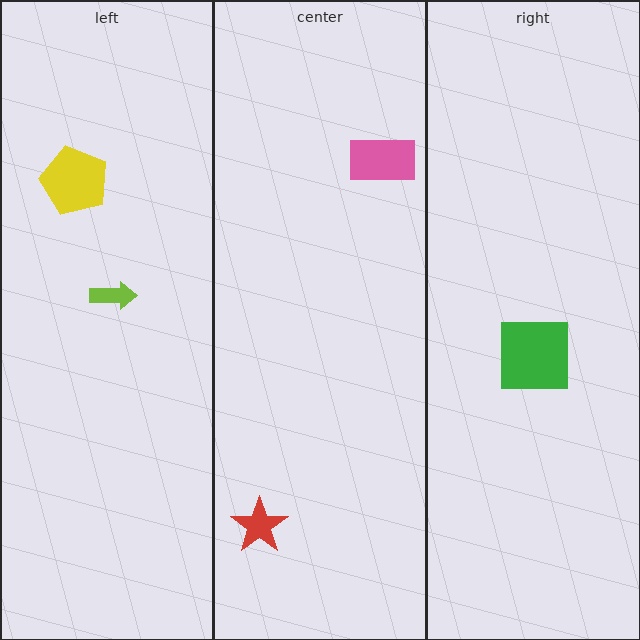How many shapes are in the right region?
1.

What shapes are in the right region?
The green square.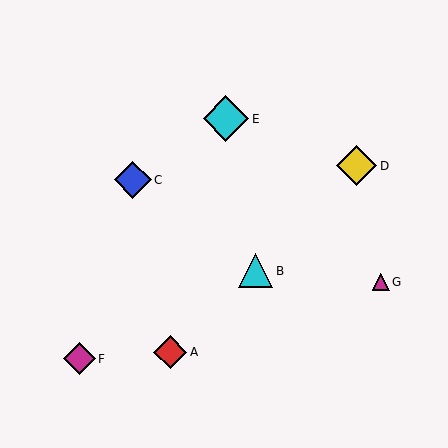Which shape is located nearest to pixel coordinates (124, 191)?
The blue diamond (labeled C) at (133, 180) is nearest to that location.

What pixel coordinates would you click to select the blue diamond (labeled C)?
Click at (133, 180) to select the blue diamond C.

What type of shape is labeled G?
Shape G is a magenta triangle.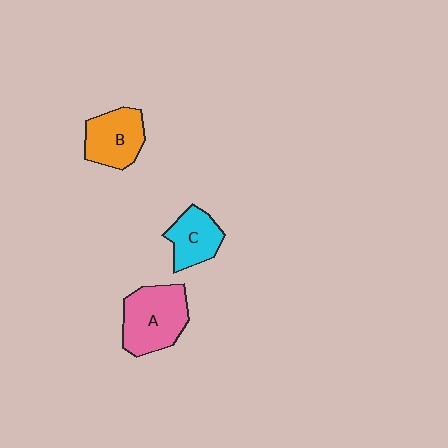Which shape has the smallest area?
Shape C (cyan).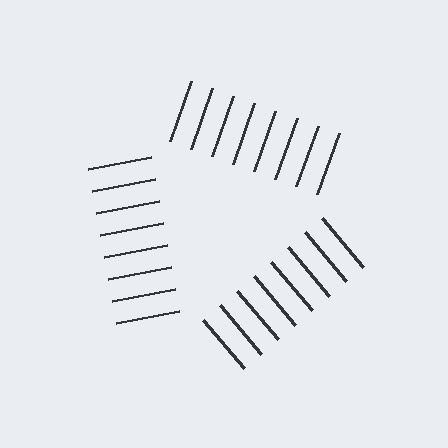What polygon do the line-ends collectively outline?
An illusory triangle — the line segments terminate on its edges but no continuous stroke is drawn.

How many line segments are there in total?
24 — 8 along each of the 3 edges.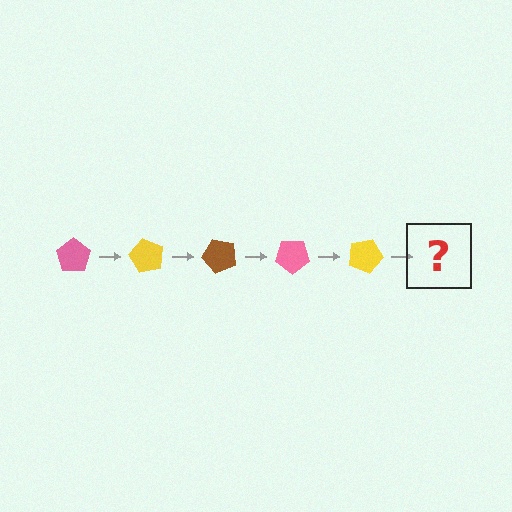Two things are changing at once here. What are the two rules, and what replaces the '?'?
The two rules are that it rotates 60 degrees each step and the color cycles through pink, yellow, and brown. The '?' should be a brown pentagon, rotated 300 degrees from the start.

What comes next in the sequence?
The next element should be a brown pentagon, rotated 300 degrees from the start.